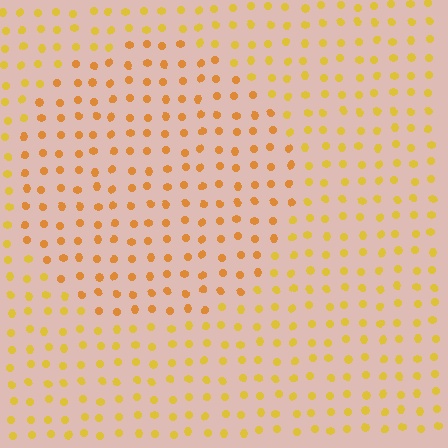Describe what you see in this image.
The image is filled with small yellow elements in a uniform arrangement. A circle-shaped region is visible where the elements are tinted to a slightly different hue, forming a subtle color boundary.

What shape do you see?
I see a circle.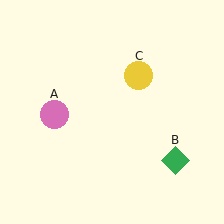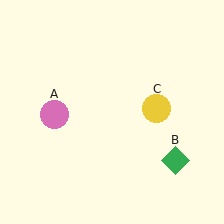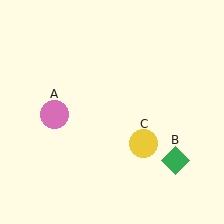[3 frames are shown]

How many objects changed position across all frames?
1 object changed position: yellow circle (object C).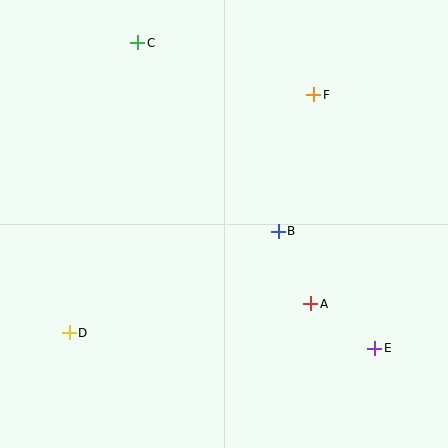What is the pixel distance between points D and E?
The distance between D and E is 306 pixels.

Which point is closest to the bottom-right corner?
Point E is closest to the bottom-right corner.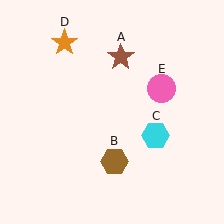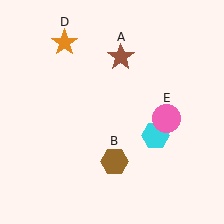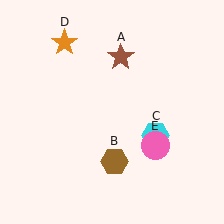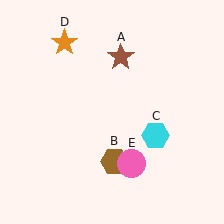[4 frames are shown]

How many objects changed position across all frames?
1 object changed position: pink circle (object E).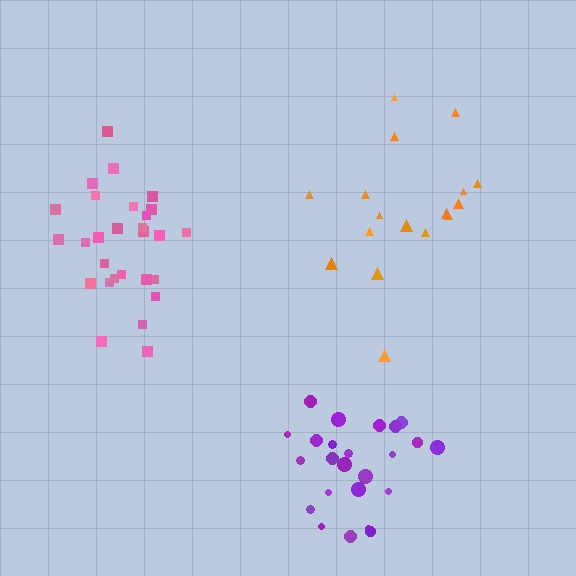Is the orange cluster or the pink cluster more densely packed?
Pink.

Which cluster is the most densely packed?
Purple.